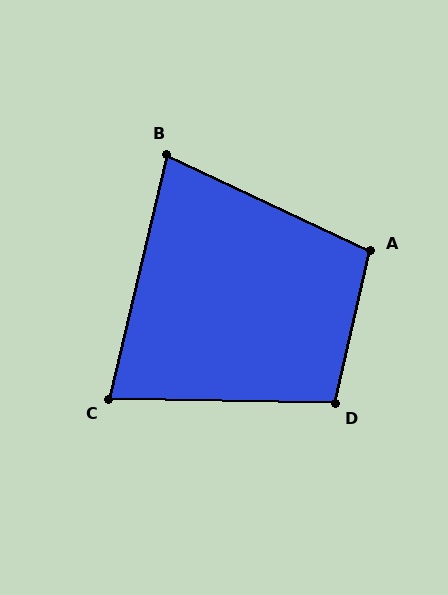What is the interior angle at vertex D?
Approximately 102 degrees (obtuse).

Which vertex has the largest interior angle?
A, at approximately 102 degrees.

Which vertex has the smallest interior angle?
C, at approximately 78 degrees.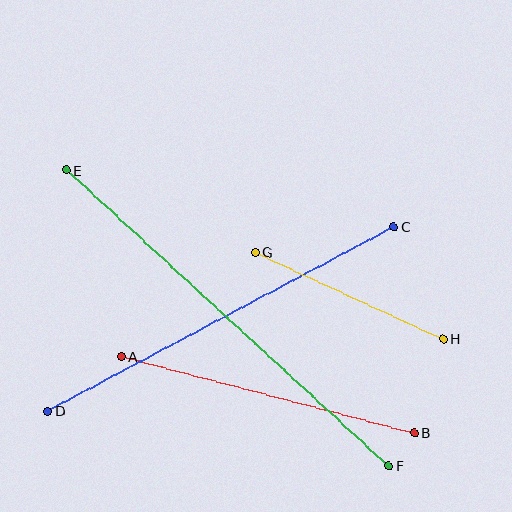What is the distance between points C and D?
The distance is approximately 393 pixels.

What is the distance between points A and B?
The distance is approximately 303 pixels.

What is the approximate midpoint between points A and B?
The midpoint is at approximately (268, 395) pixels.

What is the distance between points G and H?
The distance is approximately 207 pixels.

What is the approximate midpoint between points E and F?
The midpoint is at approximately (227, 318) pixels.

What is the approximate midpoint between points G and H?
The midpoint is at approximately (349, 296) pixels.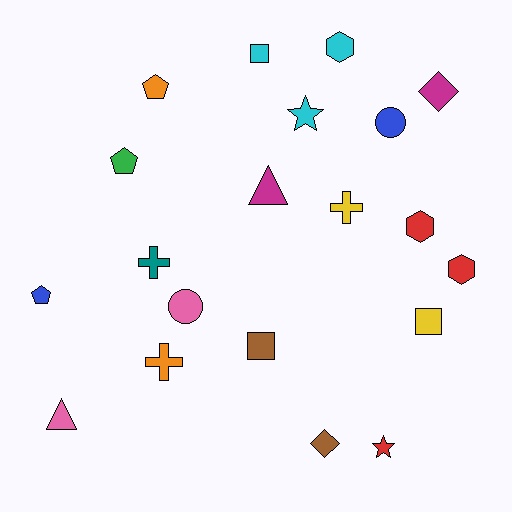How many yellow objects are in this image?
There are 2 yellow objects.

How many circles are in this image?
There are 2 circles.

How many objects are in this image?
There are 20 objects.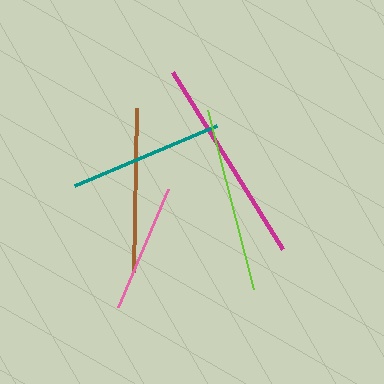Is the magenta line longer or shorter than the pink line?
The magenta line is longer than the pink line.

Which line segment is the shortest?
The pink line is the shortest at approximately 129 pixels.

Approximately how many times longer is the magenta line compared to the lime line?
The magenta line is approximately 1.1 times the length of the lime line.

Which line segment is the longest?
The magenta line is the longest at approximately 209 pixels.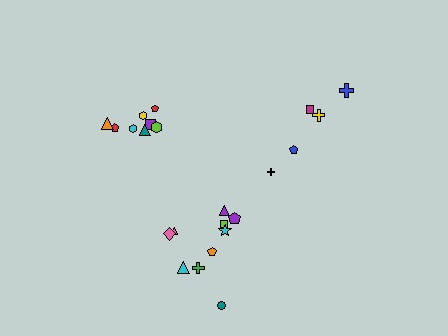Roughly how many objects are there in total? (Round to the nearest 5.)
Roughly 25 objects in total.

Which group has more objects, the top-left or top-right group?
The top-left group.